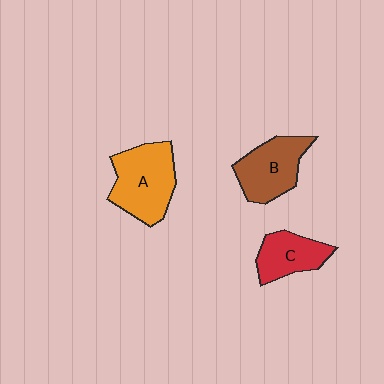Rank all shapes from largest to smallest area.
From largest to smallest: A (orange), B (brown), C (red).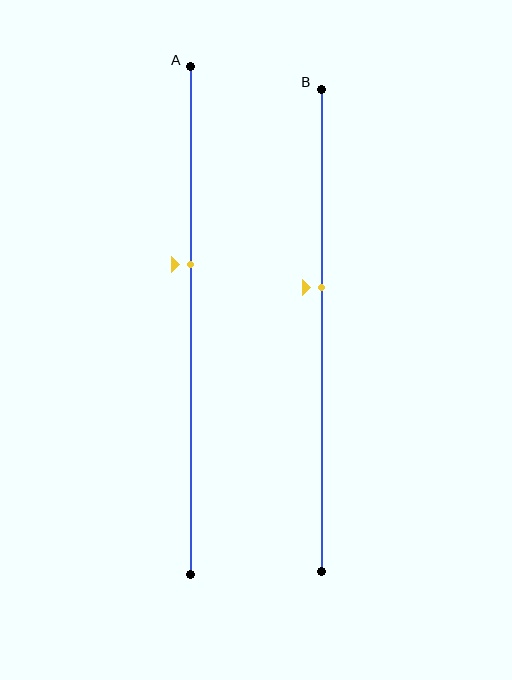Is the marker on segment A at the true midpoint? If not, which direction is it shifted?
No, the marker on segment A is shifted upward by about 11% of the segment length.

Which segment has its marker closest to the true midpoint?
Segment B has its marker closest to the true midpoint.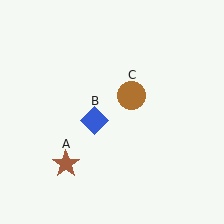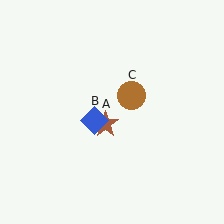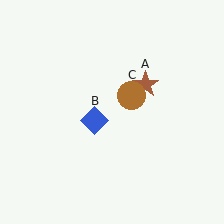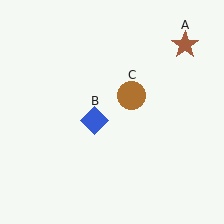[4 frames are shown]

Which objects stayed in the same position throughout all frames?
Blue diamond (object B) and brown circle (object C) remained stationary.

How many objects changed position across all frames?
1 object changed position: brown star (object A).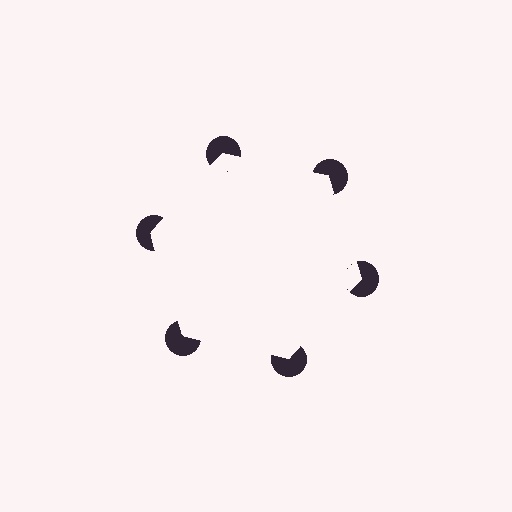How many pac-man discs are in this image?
There are 6 — one at each vertex of the illusory hexagon.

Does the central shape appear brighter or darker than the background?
It typically appears slightly brighter than the background, even though no actual brightness change is drawn.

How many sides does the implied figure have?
6 sides.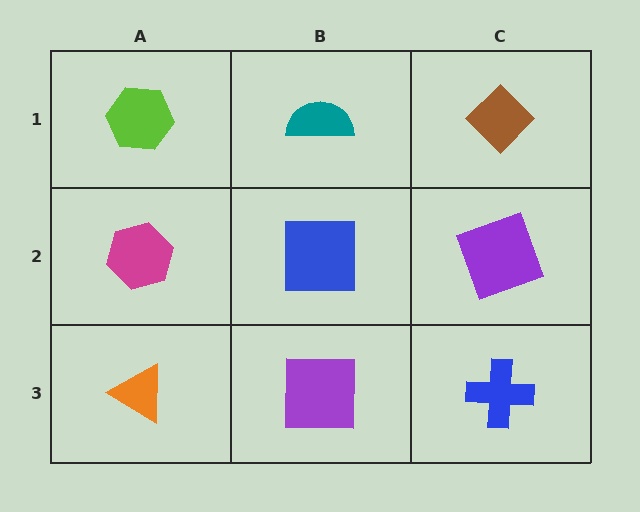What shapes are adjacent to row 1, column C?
A purple square (row 2, column C), a teal semicircle (row 1, column B).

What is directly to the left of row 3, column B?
An orange triangle.